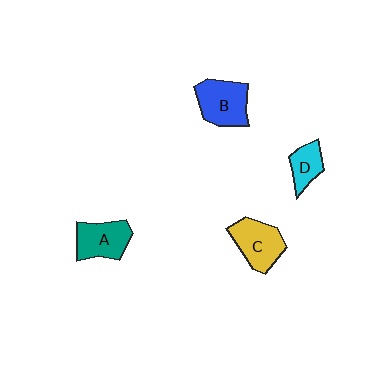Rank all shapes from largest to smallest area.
From largest to smallest: B (blue), C (yellow), A (teal), D (cyan).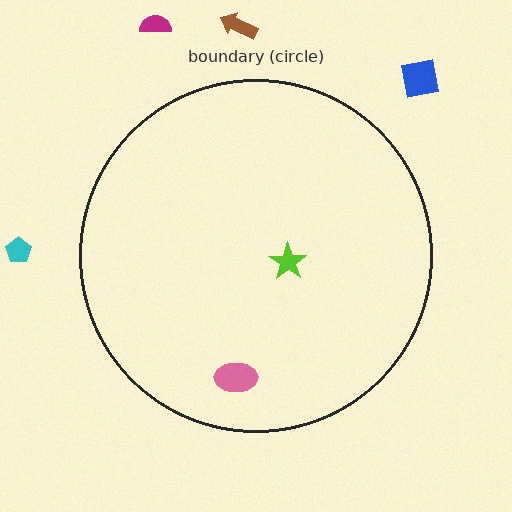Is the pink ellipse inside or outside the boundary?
Inside.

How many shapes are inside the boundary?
2 inside, 4 outside.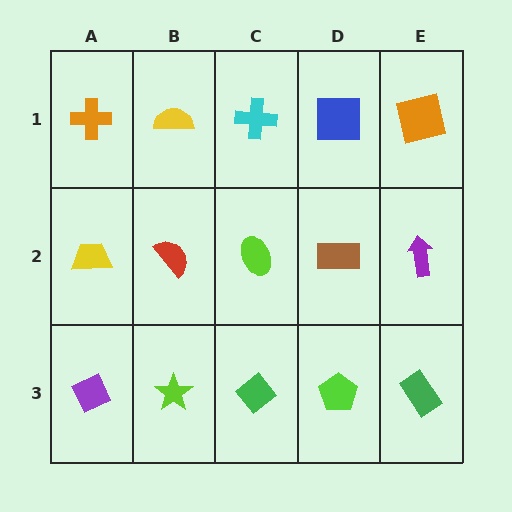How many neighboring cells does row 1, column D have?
3.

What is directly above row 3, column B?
A red semicircle.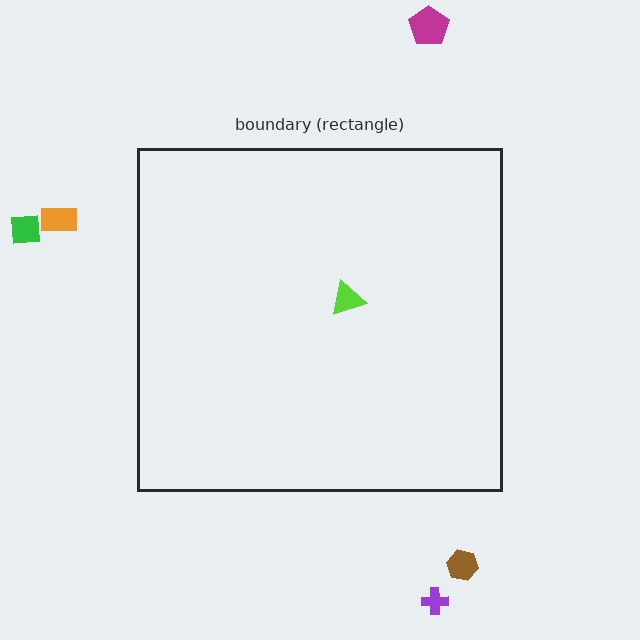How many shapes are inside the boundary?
1 inside, 5 outside.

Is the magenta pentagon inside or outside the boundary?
Outside.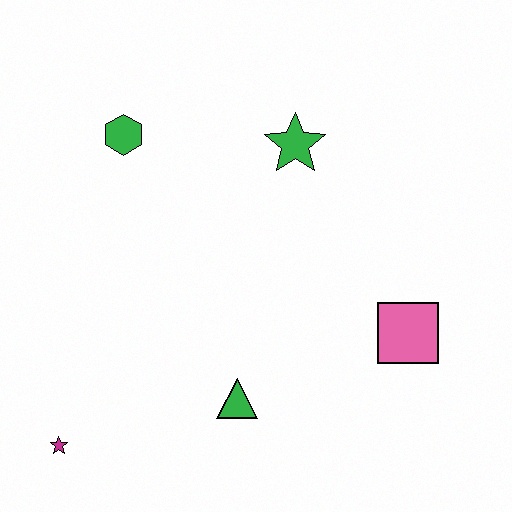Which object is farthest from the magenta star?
The green star is farthest from the magenta star.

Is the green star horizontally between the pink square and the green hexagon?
Yes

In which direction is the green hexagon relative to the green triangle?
The green hexagon is above the green triangle.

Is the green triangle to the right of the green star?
No